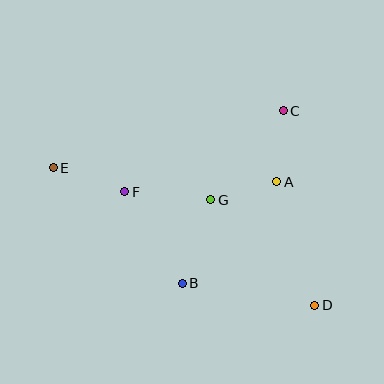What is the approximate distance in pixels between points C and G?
The distance between C and G is approximately 115 pixels.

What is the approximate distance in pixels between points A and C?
The distance between A and C is approximately 71 pixels.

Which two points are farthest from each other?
Points D and E are farthest from each other.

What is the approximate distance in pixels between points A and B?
The distance between A and B is approximately 138 pixels.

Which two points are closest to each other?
Points A and G are closest to each other.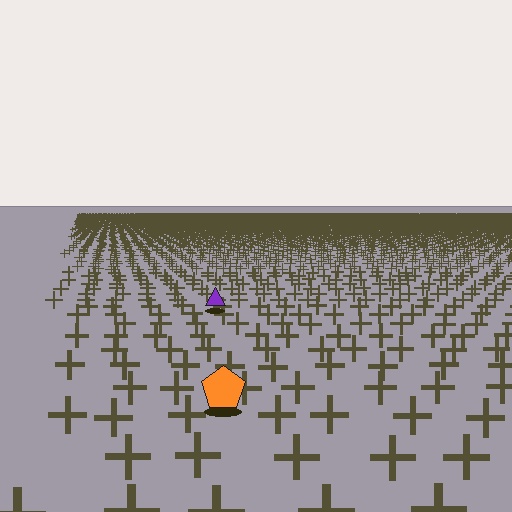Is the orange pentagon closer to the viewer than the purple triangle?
Yes. The orange pentagon is closer — you can tell from the texture gradient: the ground texture is coarser near it.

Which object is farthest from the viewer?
The purple triangle is farthest from the viewer. It appears smaller and the ground texture around it is denser.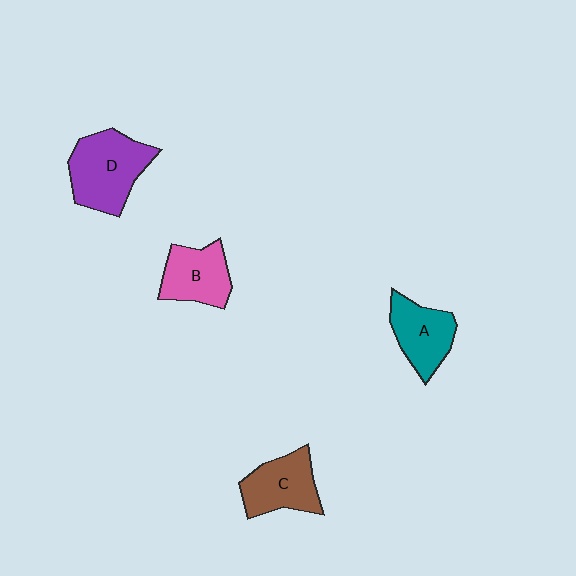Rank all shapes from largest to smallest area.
From largest to smallest: D (purple), C (brown), A (teal), B (pink).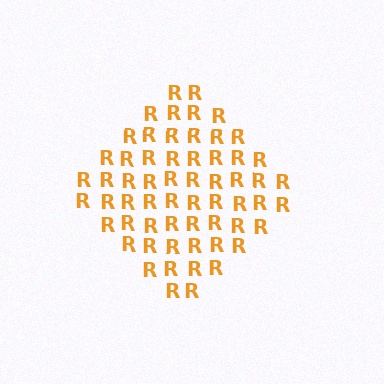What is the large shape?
The large shape is a diamond.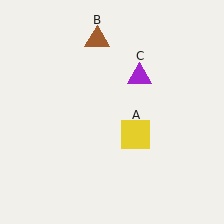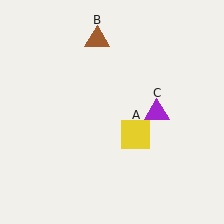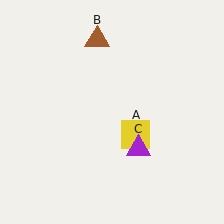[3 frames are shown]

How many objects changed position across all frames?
1 object changed position: purple triangle (object C).